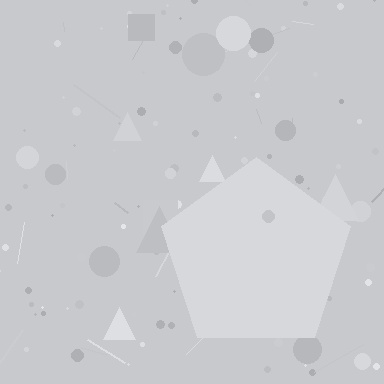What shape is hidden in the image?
A pentagon is hidden in the image.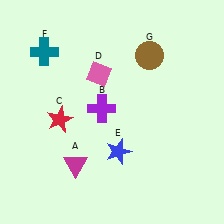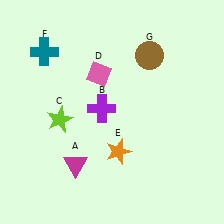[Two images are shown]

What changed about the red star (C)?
In Image 1, C is red. In Image 2, it changed to lime.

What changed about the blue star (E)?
In Image 1, E is blue. In Image 2, it changed to orange.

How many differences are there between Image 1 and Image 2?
There are 2 differences between the two images.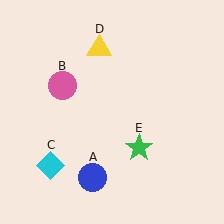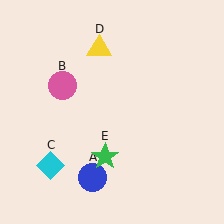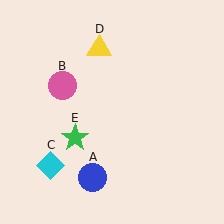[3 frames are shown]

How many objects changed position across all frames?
1 object changed position: green star (object E).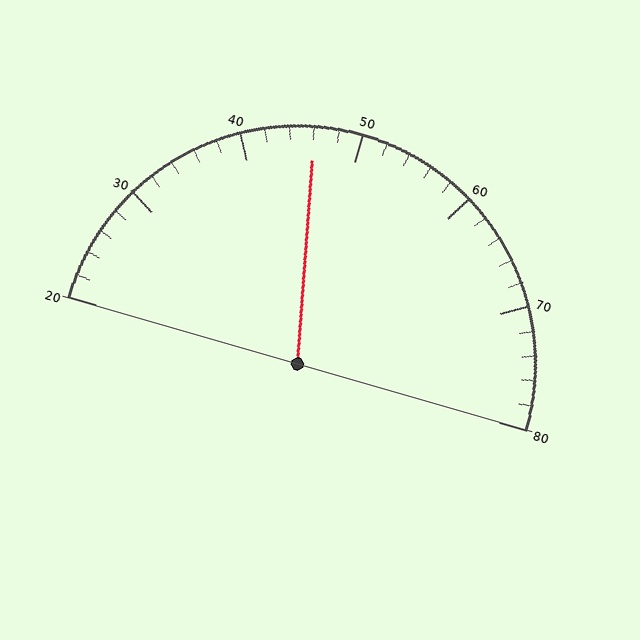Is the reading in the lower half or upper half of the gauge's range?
The reading is in the lower half of the range (20 to 80).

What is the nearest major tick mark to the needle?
The nearest major tick mark is 50.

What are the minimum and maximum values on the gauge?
The gauge ranges from 20 to 80.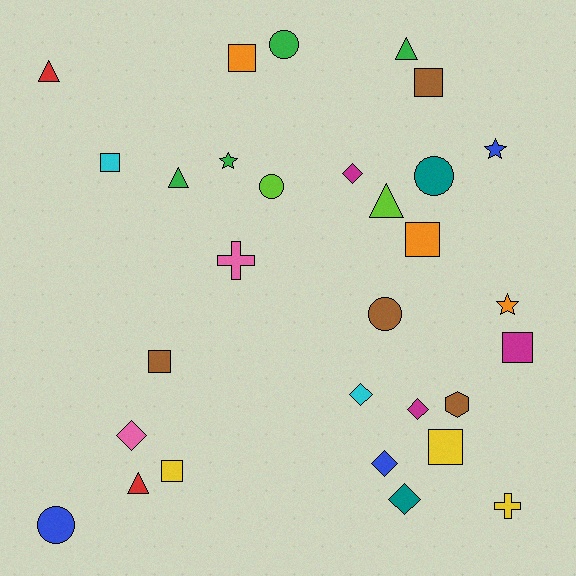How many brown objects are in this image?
There are 4 brown objects.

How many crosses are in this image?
There are 2 crosses.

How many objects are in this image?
There are 30 objects.